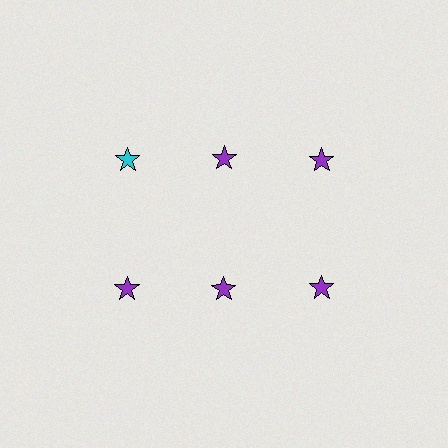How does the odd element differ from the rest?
It has a different color: cyan instead of purple.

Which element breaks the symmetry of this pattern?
The cyan star in the top row, leftmost column breaks the symmetry. All other shapes are purple stars.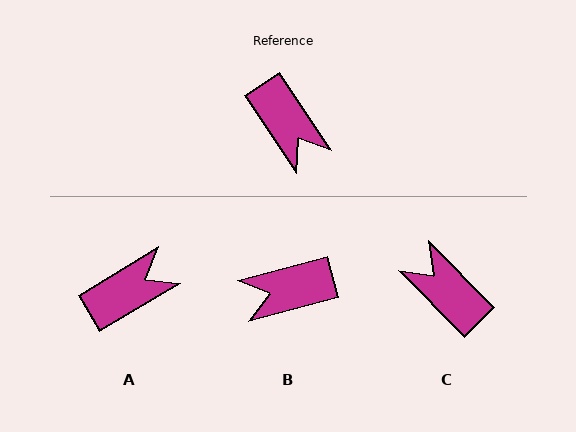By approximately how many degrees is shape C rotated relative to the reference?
Approximately 169 degrees clockwise.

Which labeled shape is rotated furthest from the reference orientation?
C, about 169 degrees away.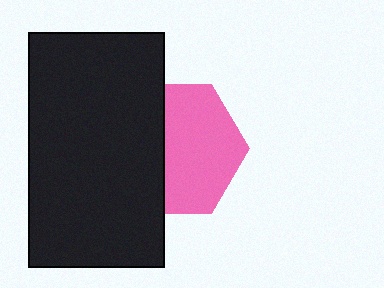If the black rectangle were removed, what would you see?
You would see the complete pink hexagon.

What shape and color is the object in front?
The object in front is a black rectangle.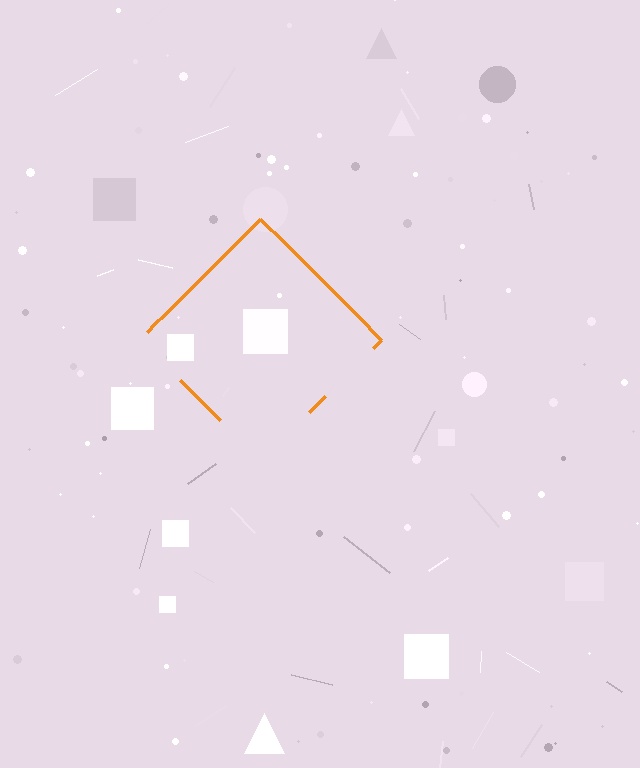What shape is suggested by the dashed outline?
The dashed outline suggests a diamond.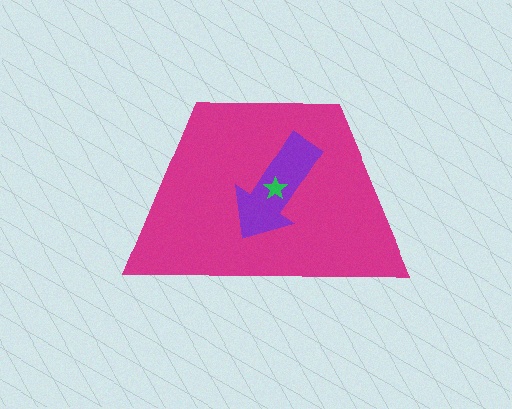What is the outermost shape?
The magenta trapezoid.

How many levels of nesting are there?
3.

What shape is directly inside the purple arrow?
The green star.